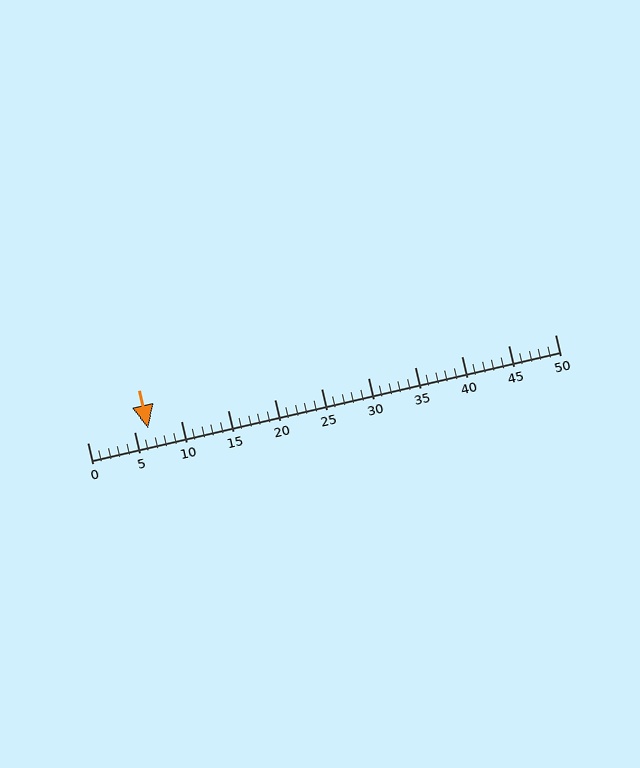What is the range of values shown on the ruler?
The ruler shows values from 0 to 50.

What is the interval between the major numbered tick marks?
The major tick marks are spaced 5 units apart.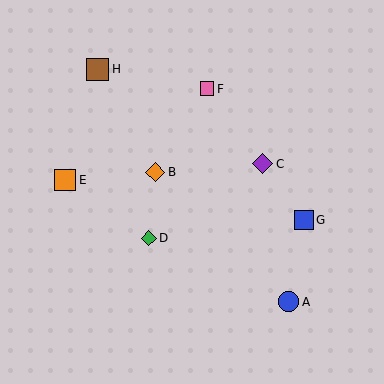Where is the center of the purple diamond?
The center of the purple diamond is at (263, 164).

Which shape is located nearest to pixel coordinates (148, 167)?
The orange diamond (labeled B) at (155, 172) is nearest to that location.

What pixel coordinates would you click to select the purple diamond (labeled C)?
Click at (263, 164) to select the purple diamond C.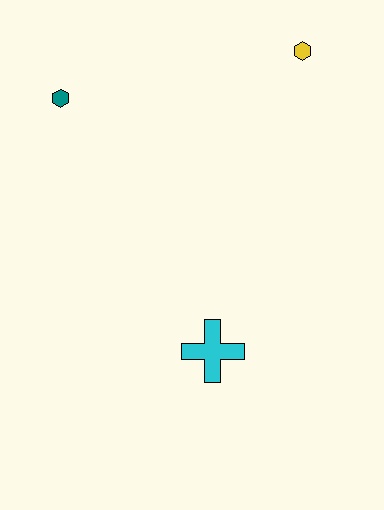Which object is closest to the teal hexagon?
The yellow hexagon is closest to the teal hexagon.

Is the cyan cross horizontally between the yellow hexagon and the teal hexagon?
Yes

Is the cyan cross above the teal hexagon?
No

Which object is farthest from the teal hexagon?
The cyan cross is farthest from the teal hexagon.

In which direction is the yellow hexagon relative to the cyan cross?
The yellow hexagon is above the cyan cross.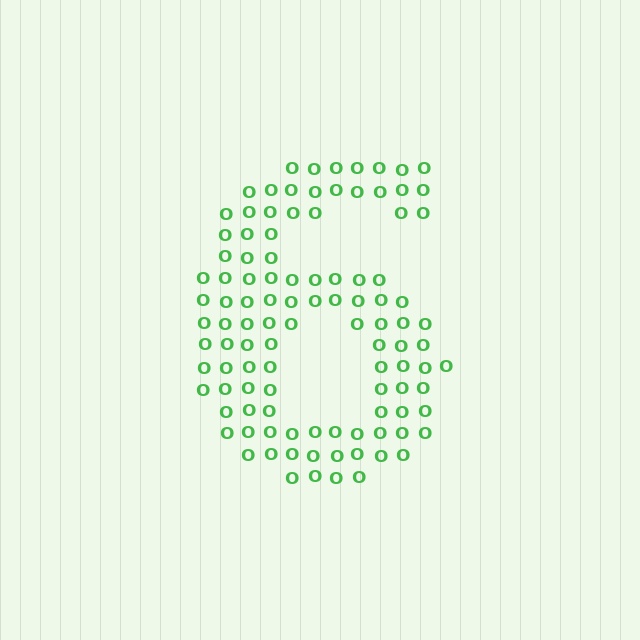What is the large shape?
The large shape is the digit 6.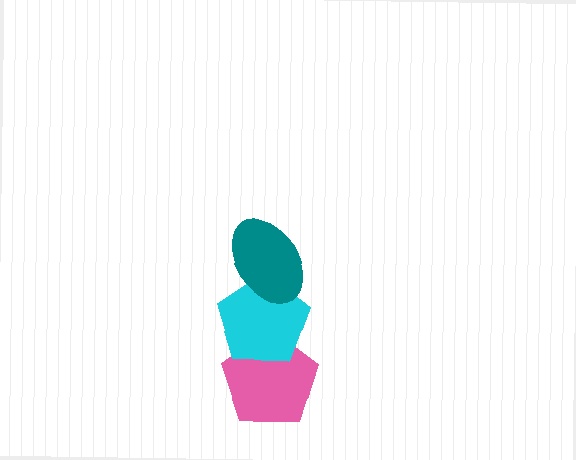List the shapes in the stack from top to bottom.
From top to bottom: the teal ellipse, the cyan pentagon, the pink pentagon.